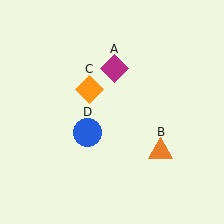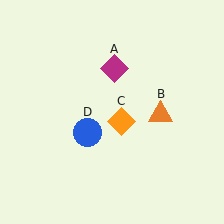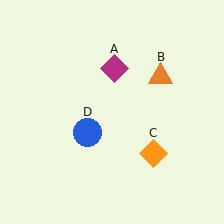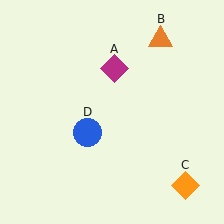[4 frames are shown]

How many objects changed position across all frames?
2 objects changed position: orange triangle (object B), orange diamond (object C).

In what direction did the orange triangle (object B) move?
The orange triangle (object B) moved up.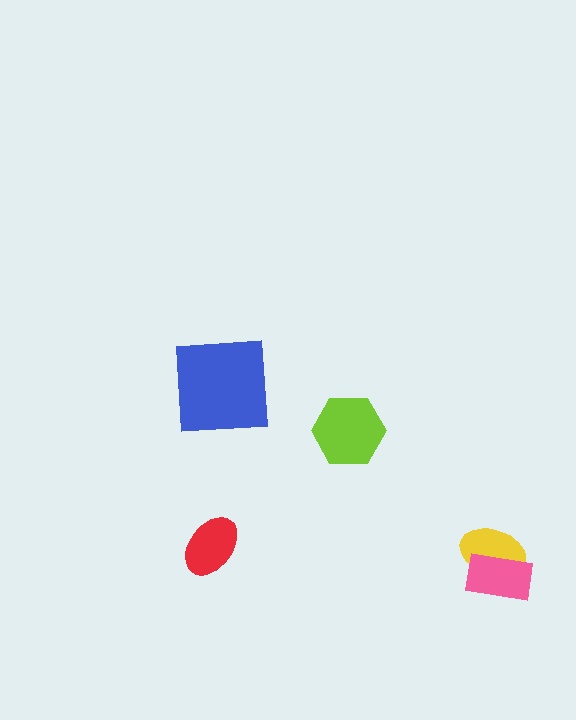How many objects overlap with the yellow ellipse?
1 object overlaps with the yellow ellipse.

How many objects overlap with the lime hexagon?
0 objects overlap with the lime hexagon.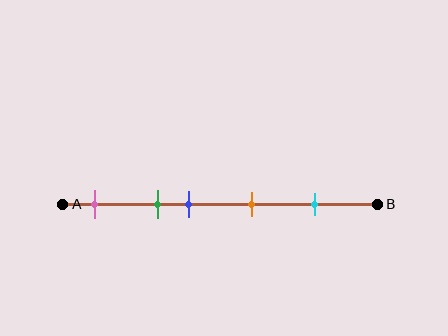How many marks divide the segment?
There are 5 marks dividing the segment.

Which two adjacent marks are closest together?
The green and blue marks are the closest adjacent pair.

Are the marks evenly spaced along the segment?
No, the marks are not evenly spaced.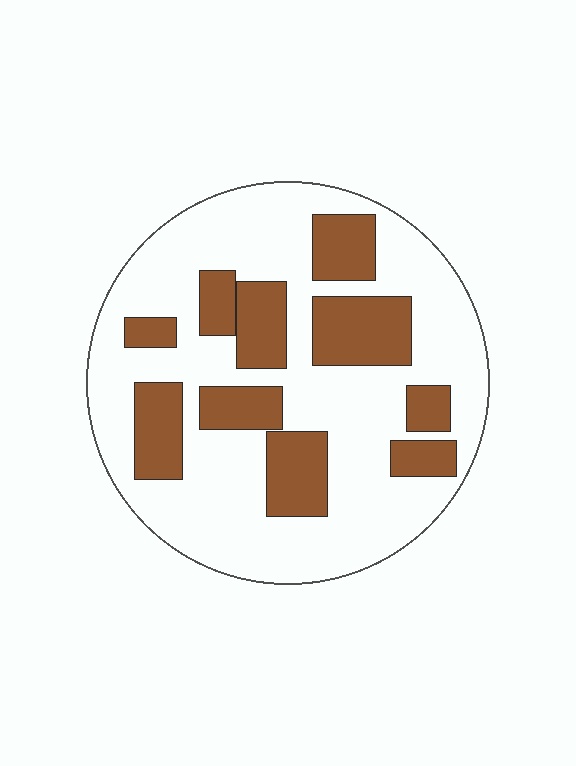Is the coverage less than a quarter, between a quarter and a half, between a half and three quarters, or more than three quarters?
Between a quarter and a half.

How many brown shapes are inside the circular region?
10.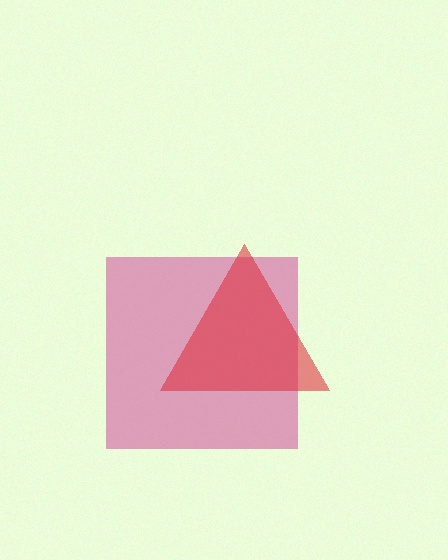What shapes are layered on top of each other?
The layered shapes are: a magenta square, a red triangle.